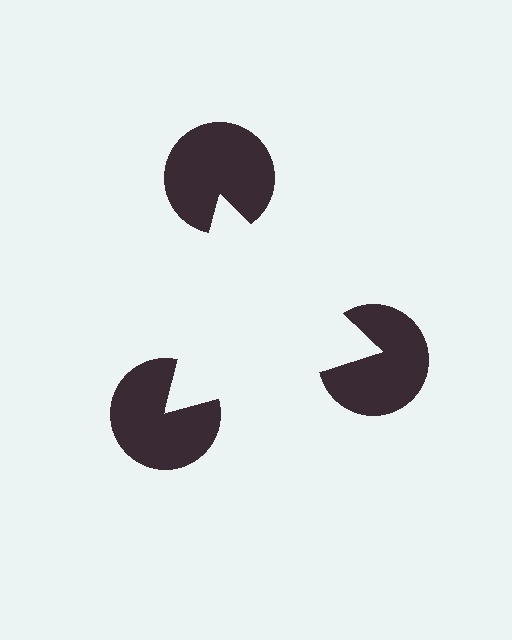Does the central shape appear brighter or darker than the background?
It typically appears slightly brighter than the background, even though no actual brightness change is drawn.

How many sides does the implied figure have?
3 sides.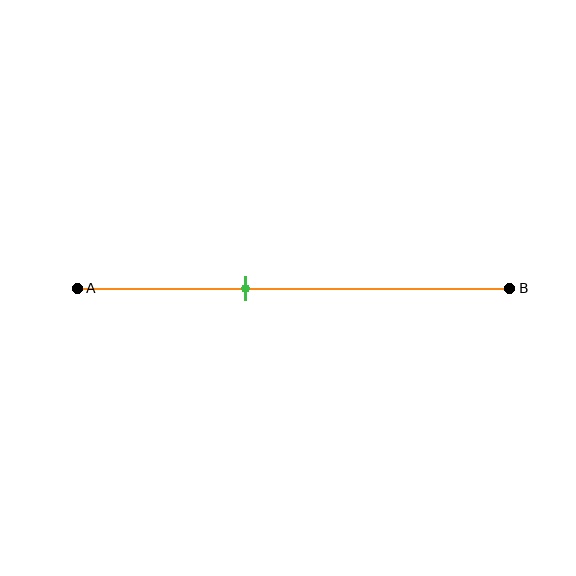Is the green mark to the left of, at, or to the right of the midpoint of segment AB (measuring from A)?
The green mark is to the left of the midpoint of segment AB.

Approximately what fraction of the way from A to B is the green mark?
The green mark is approximately 40% of the way from A to B.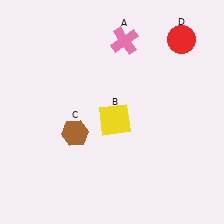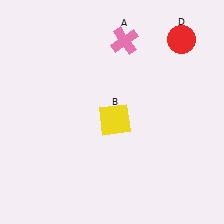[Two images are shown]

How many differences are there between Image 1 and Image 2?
There is 1 difference between the two images.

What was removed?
The brown hexagon (C) was removed in Image 2.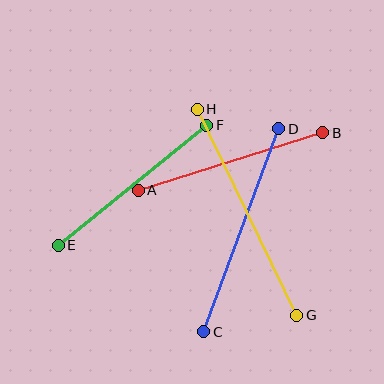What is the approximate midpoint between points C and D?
The midpoint is at approximately (241, 230) pixels.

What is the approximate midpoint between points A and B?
The midpoint is at approximately (230, 162) pixels.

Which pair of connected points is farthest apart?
Points G and H are farthest apart.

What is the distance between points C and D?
The distance is approximately 216 pixels.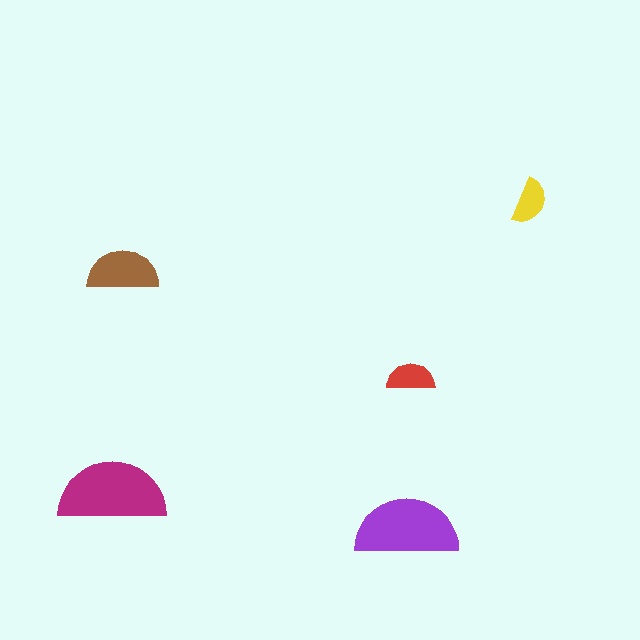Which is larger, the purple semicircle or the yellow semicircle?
The purple one.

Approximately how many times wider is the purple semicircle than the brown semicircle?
About 1.5 times wider.